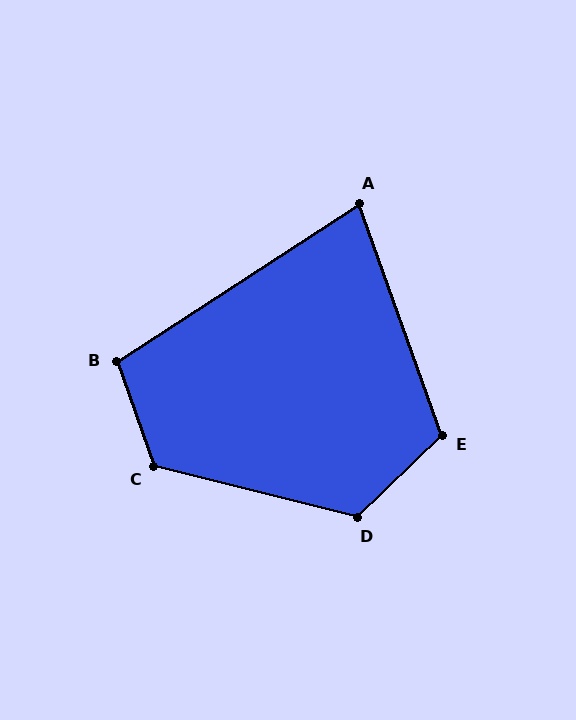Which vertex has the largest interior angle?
C, at approximately 123 degrees.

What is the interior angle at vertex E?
Approximately 114 degrees (obtuse).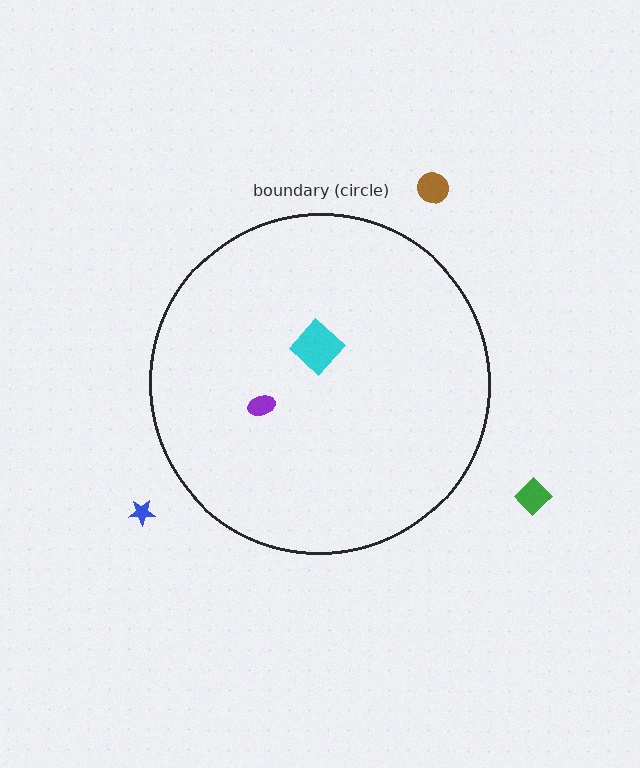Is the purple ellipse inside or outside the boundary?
Inside.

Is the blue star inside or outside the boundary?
Outside.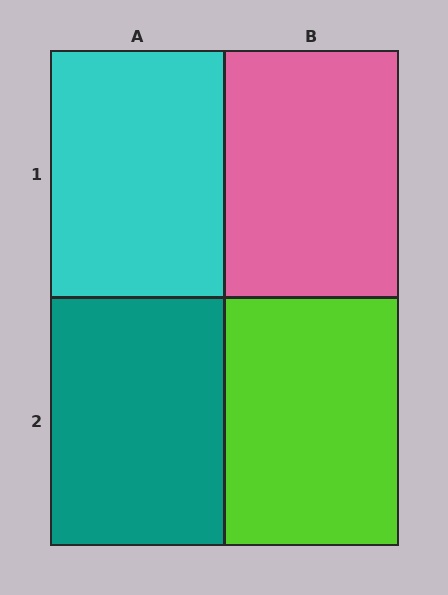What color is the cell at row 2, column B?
Lime.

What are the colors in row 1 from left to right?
Cyan, pink.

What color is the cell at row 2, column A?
Teal.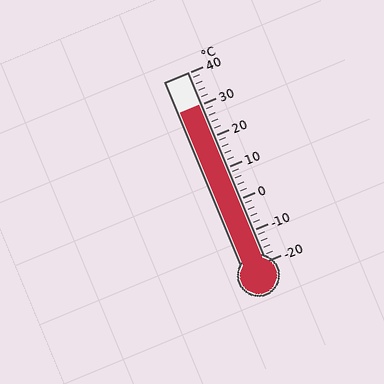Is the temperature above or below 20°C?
The temperature is above 20°C.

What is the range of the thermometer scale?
The thermometer scale ranges from -20°C to 40°C.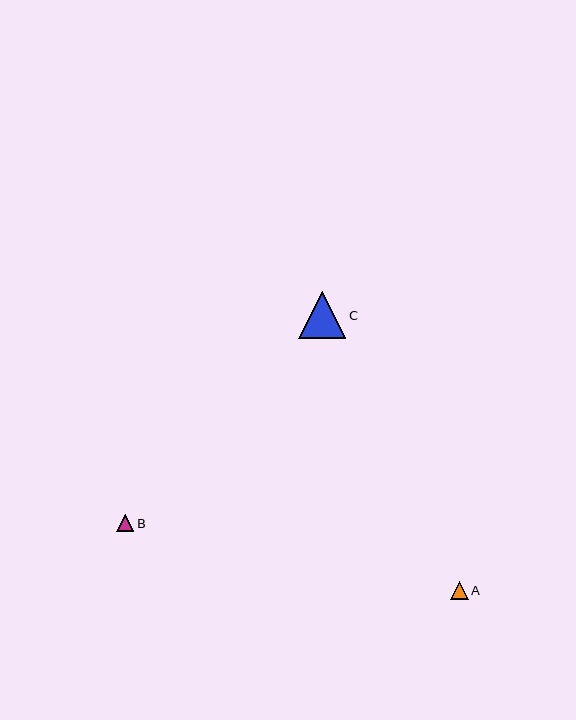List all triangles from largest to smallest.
From largest to smallest: C, A, B.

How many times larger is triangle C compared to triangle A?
Triangle C is approximately 2.6 times the size of triangle A.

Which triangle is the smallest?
Triangle B is the smallest with a size of approximately 17 pixels.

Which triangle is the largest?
Triangle C is the largest with a size of approximately 47 pixels.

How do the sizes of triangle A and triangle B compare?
Triangle A and triangle B are approximately the same size.